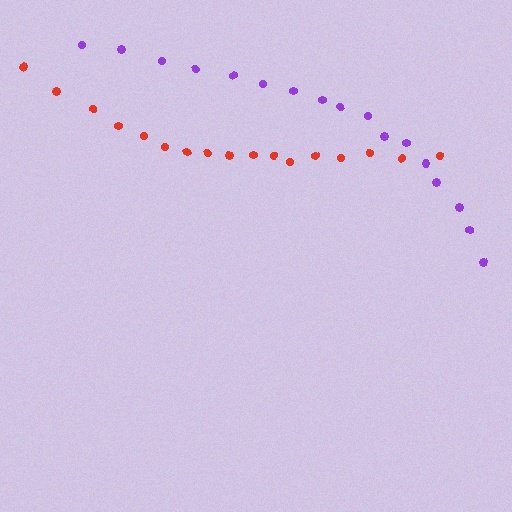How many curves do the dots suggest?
There are 2 distinct paths.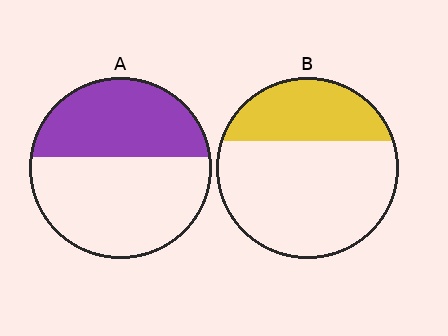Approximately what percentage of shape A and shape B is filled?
A is approximately 40% and B is approximately 30%.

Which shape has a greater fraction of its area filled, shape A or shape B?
Shape A.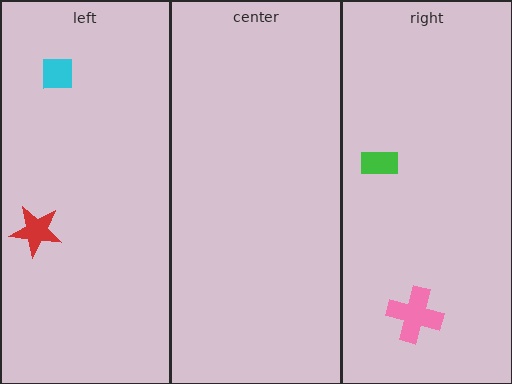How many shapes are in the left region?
2.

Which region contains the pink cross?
The right region.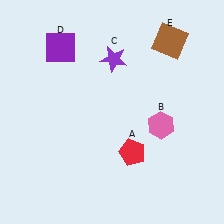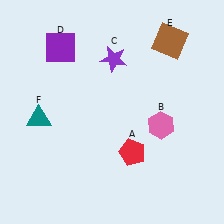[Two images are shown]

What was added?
A teal triangle (F) was added in Image 2.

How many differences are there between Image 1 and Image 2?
There is 1 difference between the two images.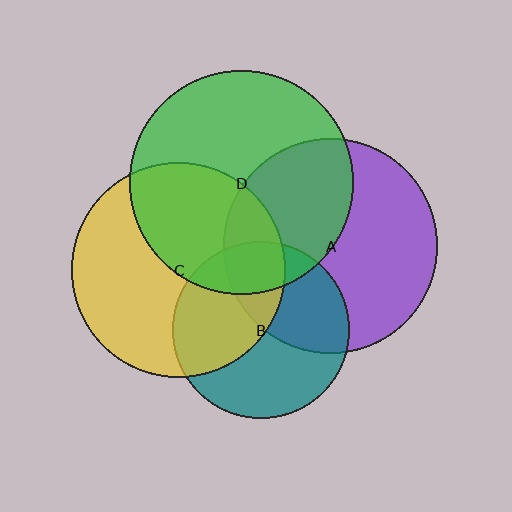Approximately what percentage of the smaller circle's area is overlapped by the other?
Approximately 20%.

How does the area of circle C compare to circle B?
Approximately 1.5 times.